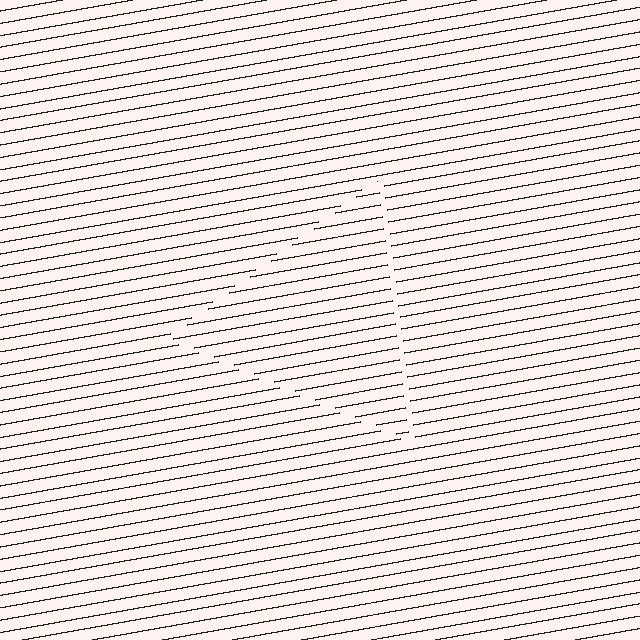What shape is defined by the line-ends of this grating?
An illusory triangle. The interior of the shape contains the same grating, shifted by half a period — the contour is defined by the phase discontinuity where line-ends from the inner and outer gratings abut.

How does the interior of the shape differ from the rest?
The interior of the shape contains the same grating, shifted by half a period — the contour is defined by the phase discontinuity where line-ends from the inner and outer gratings abut.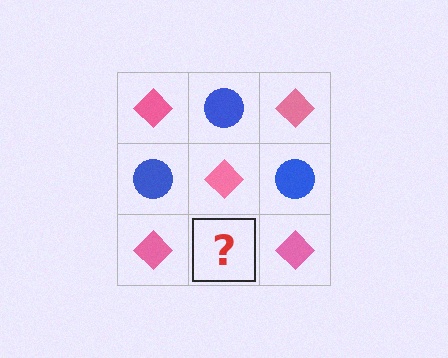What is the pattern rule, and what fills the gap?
The rule is that it alternates pink diamond and blue circle in a checkerboard pattern. The gap should be filled with a blue circle.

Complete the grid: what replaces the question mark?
The question mark should be replaced with a blue circle.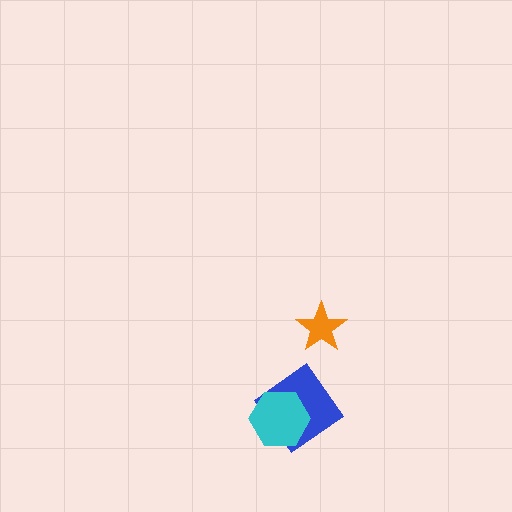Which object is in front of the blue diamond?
The cyan hexagon is in front of the blue diamond.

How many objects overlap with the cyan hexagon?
1 object overlaps with the cyan hexagon.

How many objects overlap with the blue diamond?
1 object overlaps with the blue diamond.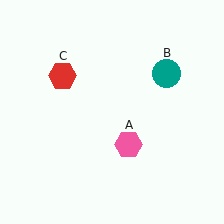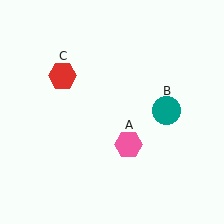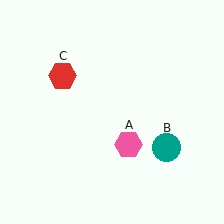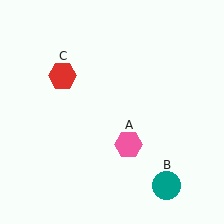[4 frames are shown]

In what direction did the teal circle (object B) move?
The teal circle (object B) moved down.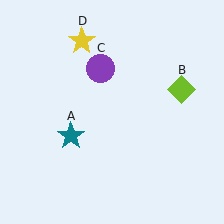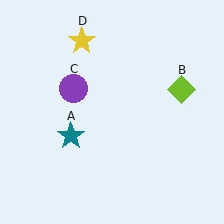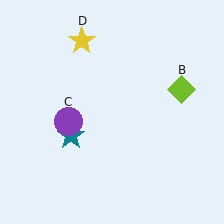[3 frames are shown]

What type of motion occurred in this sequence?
The purple circle (object C) rotated counterclockwise around the center of the scene.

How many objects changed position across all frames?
1 object changed position: purple circle (object C).